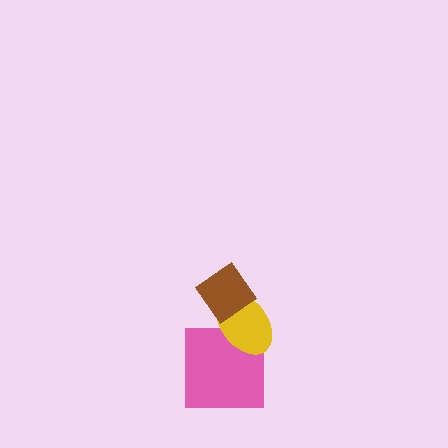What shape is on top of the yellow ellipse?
The brown diamond is on top of the yellow ellipse.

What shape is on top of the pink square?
The yellow ellipse is on top of the pink square.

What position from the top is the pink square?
The pink square is 3rd from the top.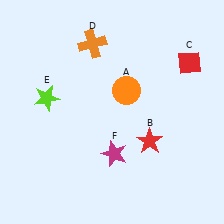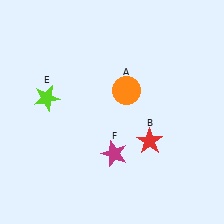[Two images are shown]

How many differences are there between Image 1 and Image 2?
There are 2 differences between the two images.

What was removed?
The red diamond (C), the orange cross (D) were removed in Image 2.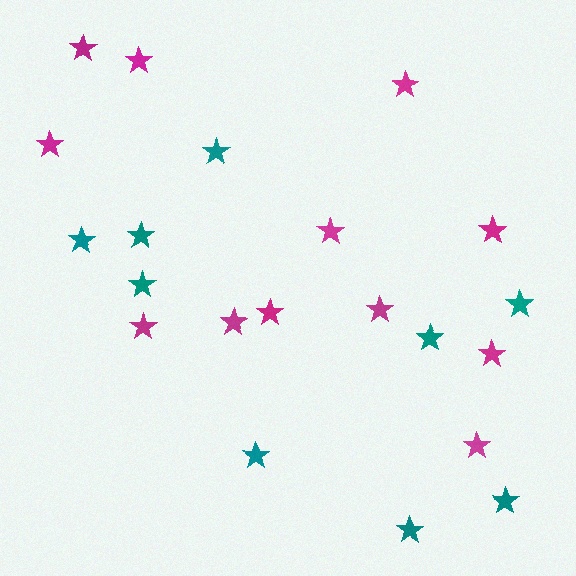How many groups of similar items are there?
There are 2 groups: one group of teal stars (9) and one group of magenta stars (12).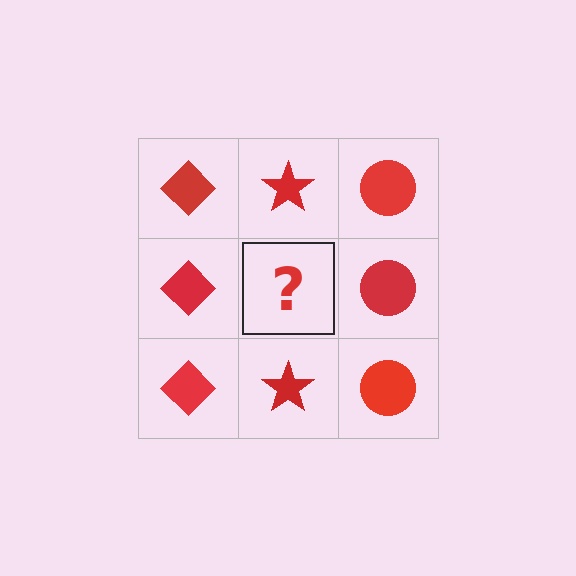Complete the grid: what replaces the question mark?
The question mark should be replaced with a red star.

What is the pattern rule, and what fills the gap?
The rule is that each column has a consistent shape. The gap should be filled with a red star.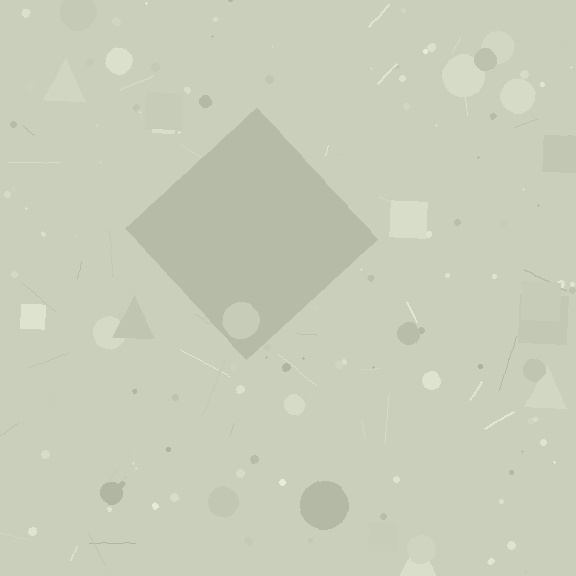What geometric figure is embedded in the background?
A diamond is embedded in the background.